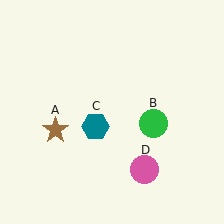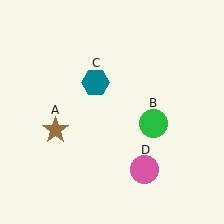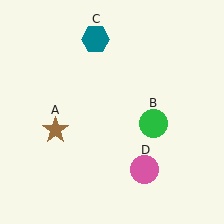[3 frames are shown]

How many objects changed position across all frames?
1 object changed position: teal hexagon (object C).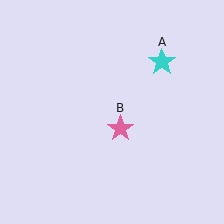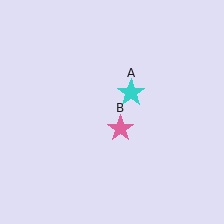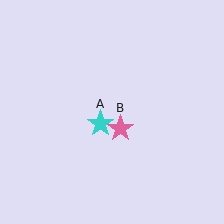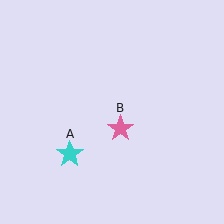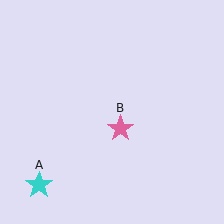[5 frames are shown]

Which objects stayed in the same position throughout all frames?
Pink star (object B) remained stationary.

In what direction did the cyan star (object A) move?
The cyan star (object A) moved down and to the left.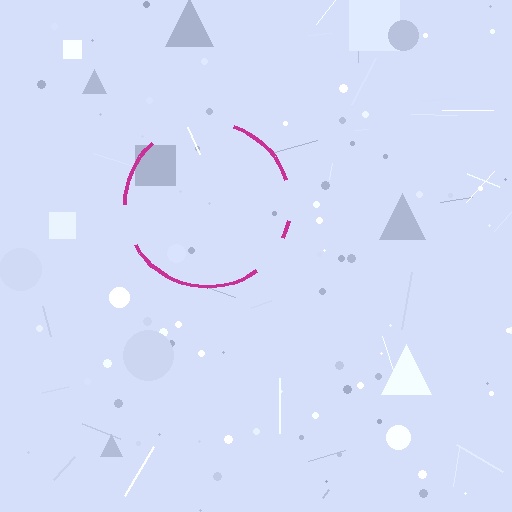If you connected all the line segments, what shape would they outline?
They would outline a circle.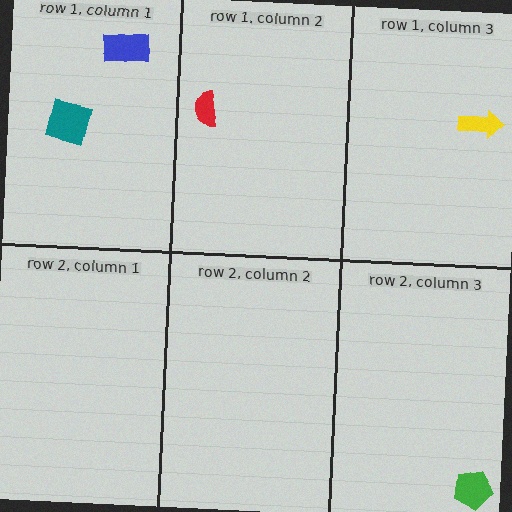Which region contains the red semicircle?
The row 1, column 2 region.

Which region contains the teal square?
The row 1, column 1 region.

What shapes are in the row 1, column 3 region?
The yellow arrow.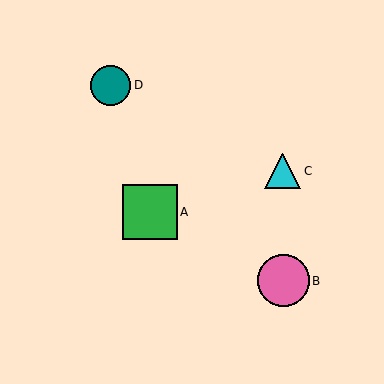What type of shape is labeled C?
Shape C is a cyan triangle.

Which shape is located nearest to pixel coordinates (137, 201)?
The green square (labeled A) at (150, 212) is nearest to that location.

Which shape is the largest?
The green square (labeled A) is the largest.